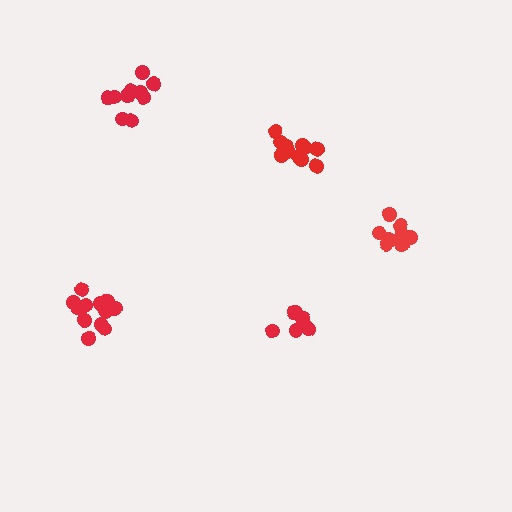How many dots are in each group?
Group 1: 9 dots, Group 2: 13 dots, Group 3: 11 dots, Group 4: 12 dots, Group 5: 7 dots (52 total).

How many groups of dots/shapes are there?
There are 5 groups.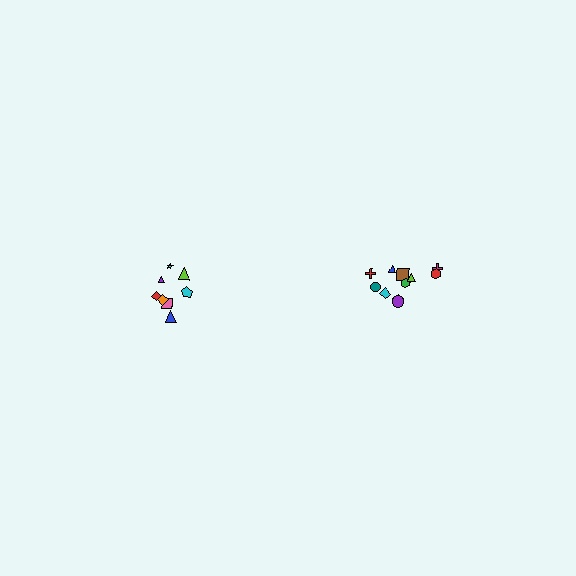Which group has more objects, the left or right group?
The right group.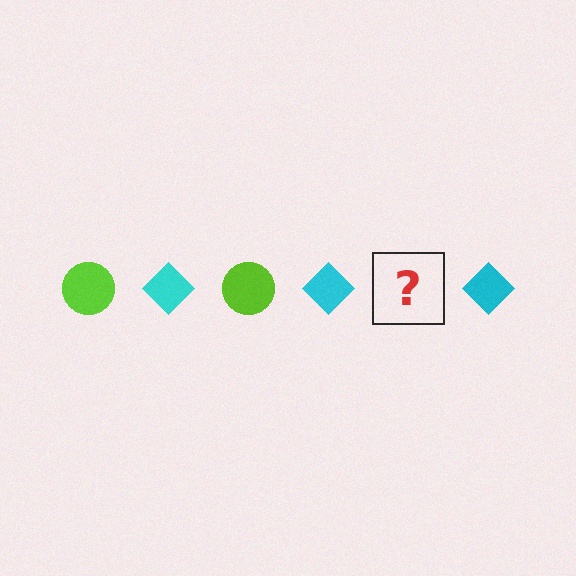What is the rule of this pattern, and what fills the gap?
The rule is that the pattern alternates between lime circle and cyan diamond. The gap should be filled with a lime circle.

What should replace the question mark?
The question mark should be replaced with a lime circle.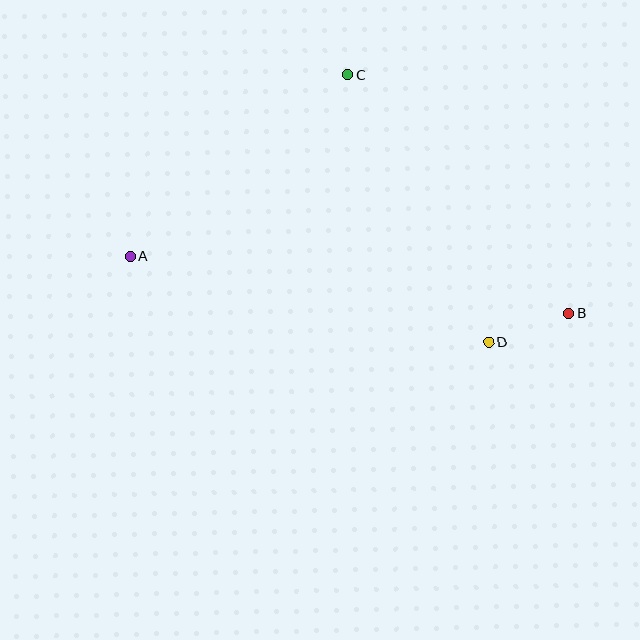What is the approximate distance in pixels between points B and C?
The distance between B and C is approximately 325 pixels.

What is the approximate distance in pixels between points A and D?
The distance between A and D is approximately 369 pixels.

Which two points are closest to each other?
Points B and D are closest to each other.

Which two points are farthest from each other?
Points A and B are farthest from each other.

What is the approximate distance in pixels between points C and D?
The distance between C and D is approximately 302 pixels.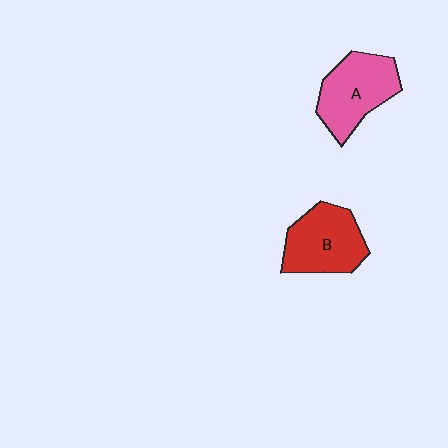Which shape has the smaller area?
Shape B (red).